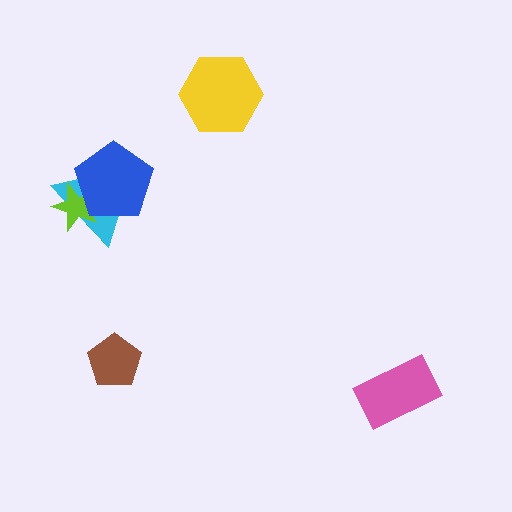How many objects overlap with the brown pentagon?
0 objects overlap with the brown pentagon.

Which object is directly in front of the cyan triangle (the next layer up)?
The lime star is directly in front of the cyan triangle.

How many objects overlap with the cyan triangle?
2 objects overlap with the cyan triangle.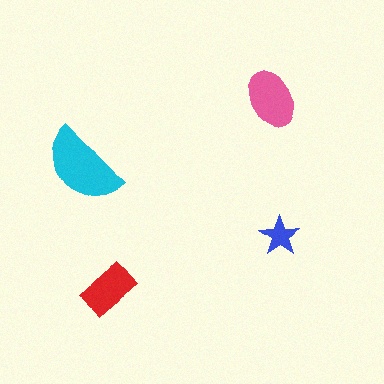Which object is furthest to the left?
The cyan semicircle is leftmost.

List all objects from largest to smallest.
The cyan semicircle, the pink ellipse, the red rectangle, the blue star.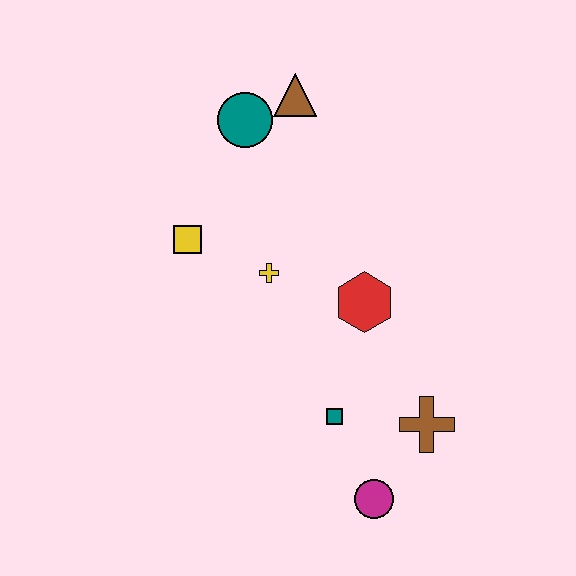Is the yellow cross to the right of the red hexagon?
No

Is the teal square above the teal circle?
No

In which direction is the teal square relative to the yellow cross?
The teal square is below the yellow cross.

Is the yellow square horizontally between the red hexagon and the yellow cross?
No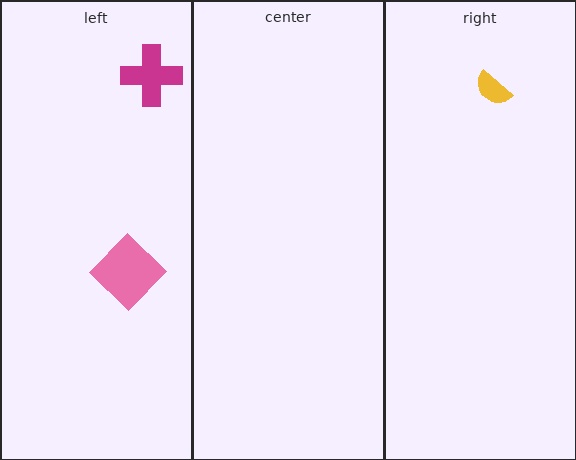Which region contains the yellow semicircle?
The right region.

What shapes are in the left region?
The pink diamond, the magenta cross.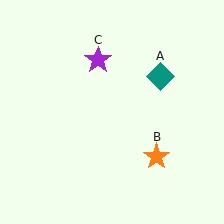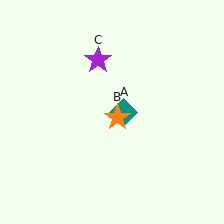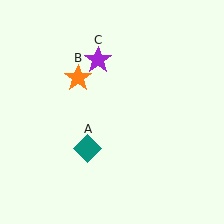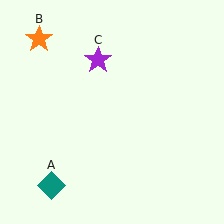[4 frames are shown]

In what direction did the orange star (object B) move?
The orange star (object B) moved up and to the left.